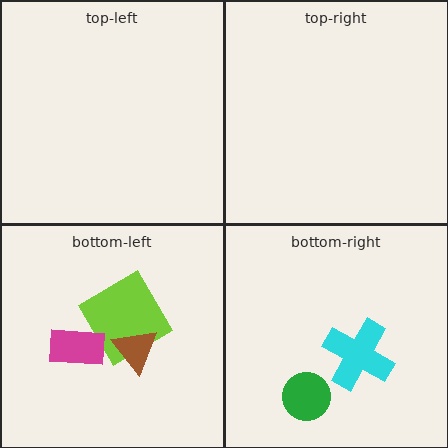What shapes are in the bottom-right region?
The cyan cross, the green circle.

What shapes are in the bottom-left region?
The lime diamond, the brown triangle, the magenta rectangle.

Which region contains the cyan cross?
The bottom-right region.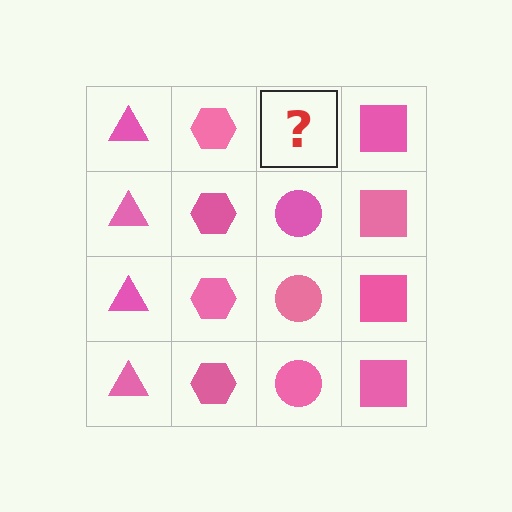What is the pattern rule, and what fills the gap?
The rule is that each column has a consistent shape. The gap should be filled with a pink circle.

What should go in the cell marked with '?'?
The missing cell should contain a pink circle.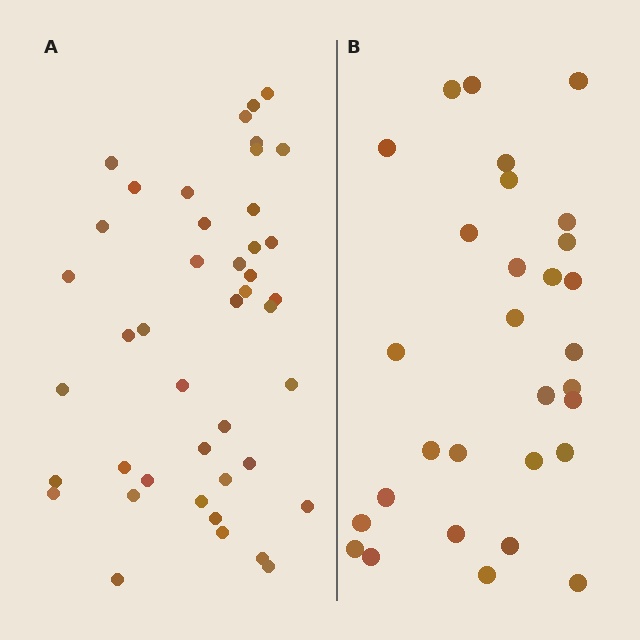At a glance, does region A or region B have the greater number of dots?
Region A (the left region) has more dots.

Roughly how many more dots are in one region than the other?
Region A has approximately 15 more dots than region B.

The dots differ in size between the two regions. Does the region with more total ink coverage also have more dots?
No. Region B has more total ink coverage because its dots are larger, but region A actually contains more individual dots. Total area can be misleading — the number of items is what matters here.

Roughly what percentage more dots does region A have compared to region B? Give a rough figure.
About 45% more.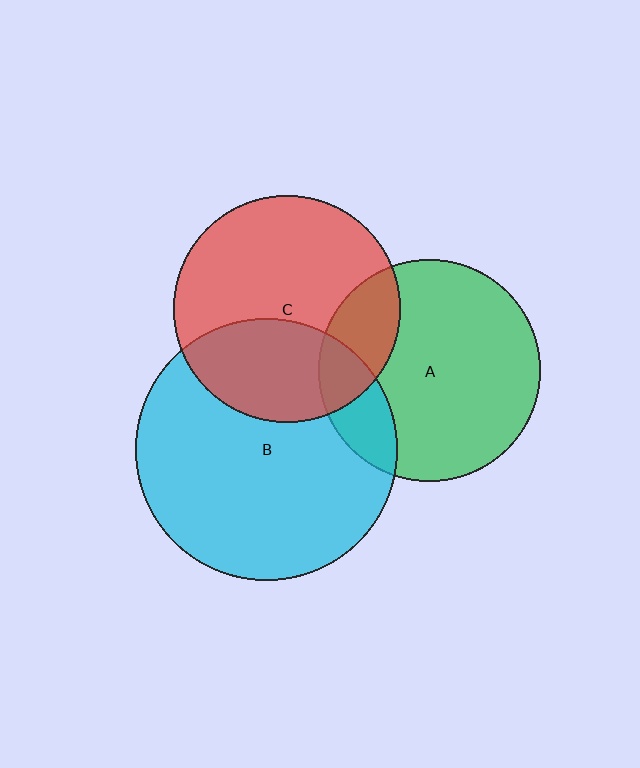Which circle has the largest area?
Circle B (cyan).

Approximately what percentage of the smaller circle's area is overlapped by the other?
Approximately 35%.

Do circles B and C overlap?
Yes.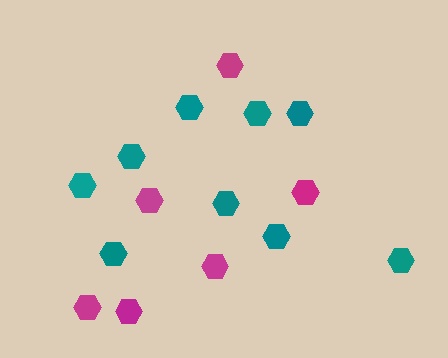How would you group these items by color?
There are 2 groups: one group of teal hexagons (9) and one group of magenta hexagons (6).